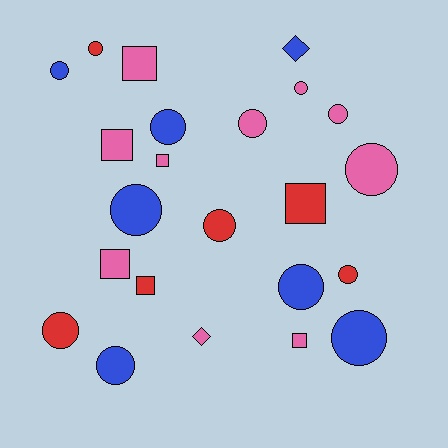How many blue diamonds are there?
There is 1 blue diamond.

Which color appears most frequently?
Pink, with 10 objects.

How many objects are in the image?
There are 23 objects.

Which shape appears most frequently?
Circle, with 14 objects.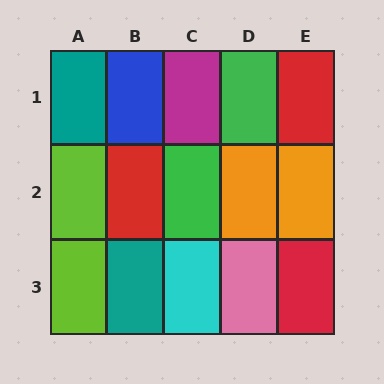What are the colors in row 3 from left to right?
Lime, teal, cyan, pink, red.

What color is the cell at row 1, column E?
Red.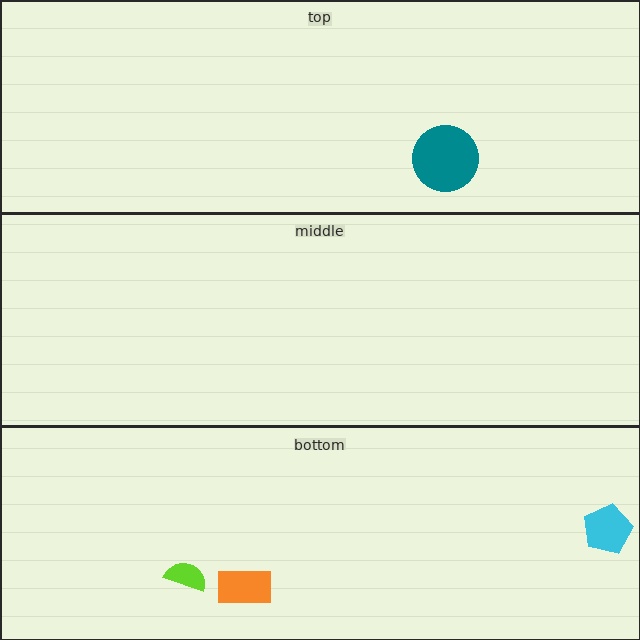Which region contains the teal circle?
The top region.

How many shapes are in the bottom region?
3.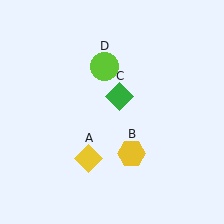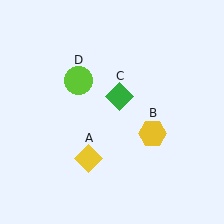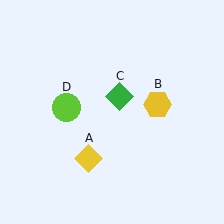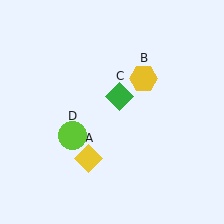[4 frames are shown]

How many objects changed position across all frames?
2 objects changed position: yellow hexagon (object B), lime circle (object D).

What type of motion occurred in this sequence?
The yellow hexagon (object B), lime circle (object D) rotated counterclockwise around the center of the scene.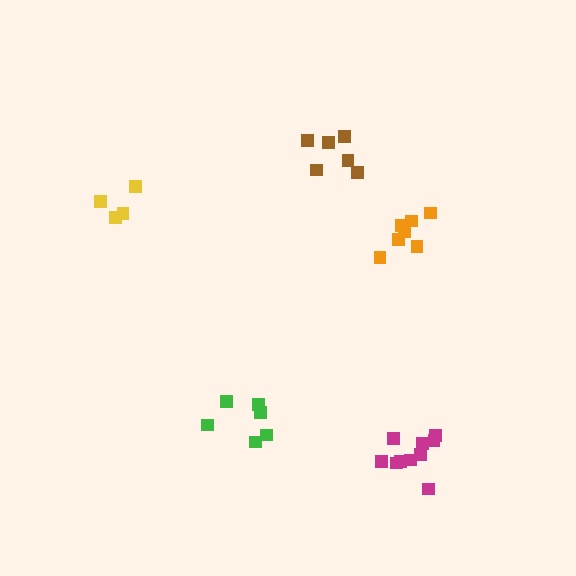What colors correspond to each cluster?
The clusters are colored: brown, green, orange, yellow, magenta.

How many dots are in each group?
Group 1: 6 dots, Group 2: 6 dots, Group 3: 7 dots, Group 4: 5 dots, Group 5: 10 dots (34 total).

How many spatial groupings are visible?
There are 5 spatial groupings.